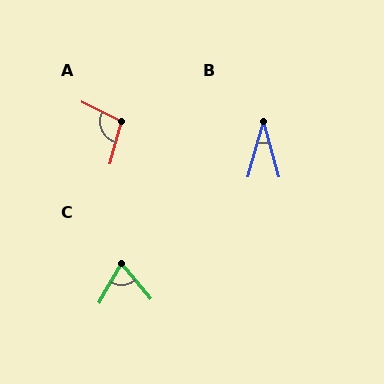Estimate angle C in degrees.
Approximately 70 degrees.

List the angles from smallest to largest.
B (31°), C (70°), A (101°).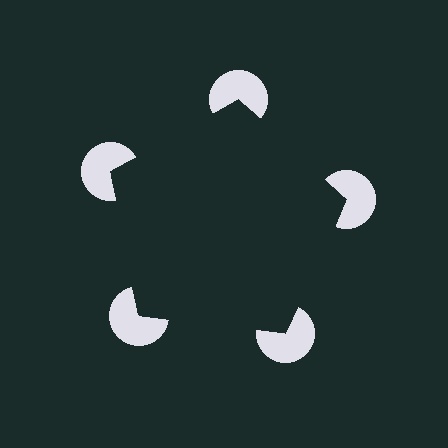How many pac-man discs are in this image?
There are 5 — one at each vertex of the illusory pentagon.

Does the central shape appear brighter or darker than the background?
It typically appears slightly darker than the background, even though no actual brightness change is drawn.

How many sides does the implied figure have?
5 sides.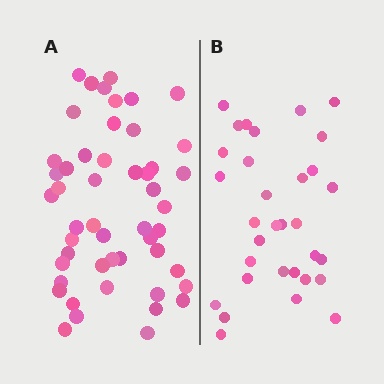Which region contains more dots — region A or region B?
Region A (the left region) has more dots.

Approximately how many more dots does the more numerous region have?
Region A has approximately 20 more dots than region B.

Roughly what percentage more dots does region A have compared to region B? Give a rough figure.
About 55% more.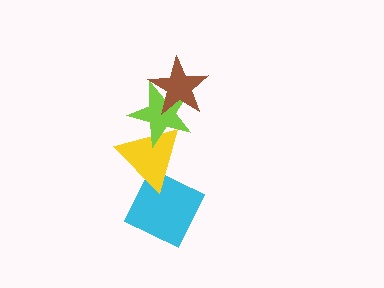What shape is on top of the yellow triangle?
The lime star is on top of the yellow triangle.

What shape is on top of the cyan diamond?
The yellow triangle is on top of the cyan diamond.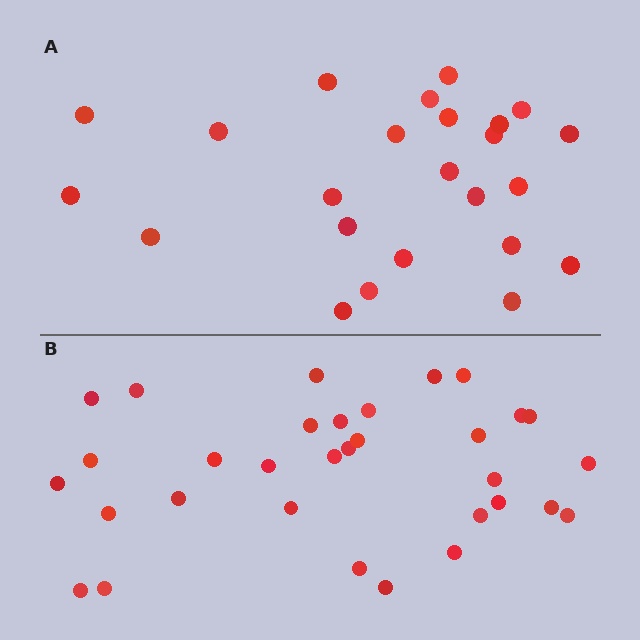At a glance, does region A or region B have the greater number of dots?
Region B (the bottom region) has more dots.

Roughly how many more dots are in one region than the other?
Region B has roughly 8 or so more dots than region A.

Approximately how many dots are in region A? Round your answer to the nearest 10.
About 20 dots. (The exact count is 24, which rounds to 20.)